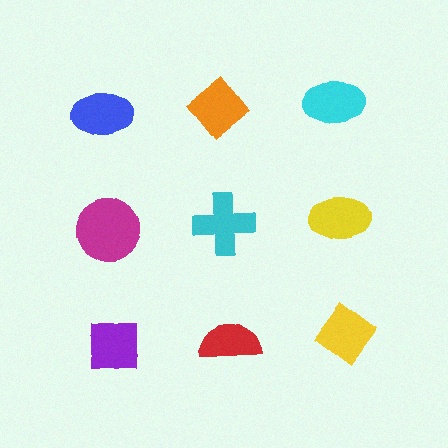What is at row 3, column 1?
A purple square.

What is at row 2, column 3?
A yellow ellipse.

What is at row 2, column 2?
A cyan cross.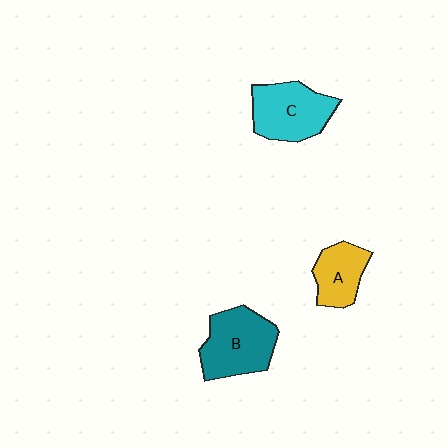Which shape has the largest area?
Shape B (teal).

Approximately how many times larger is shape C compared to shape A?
Approximately 1.5 times.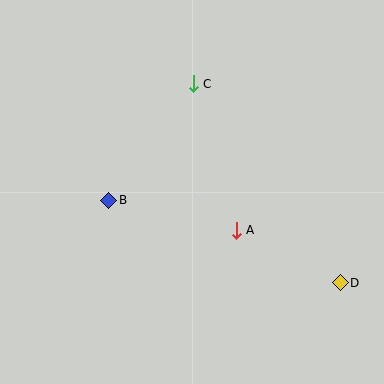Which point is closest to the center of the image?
Point A at (236, 230) is closest to the center.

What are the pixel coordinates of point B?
Point B is at (109, 200).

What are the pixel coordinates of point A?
Point A is at (236, 230).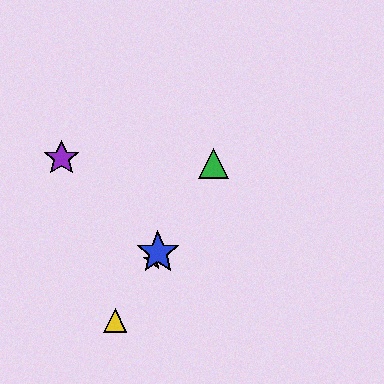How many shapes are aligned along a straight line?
4 shapes (the red star, the blue star, the green triangle, the yellow triangle) are aligned along a straight line.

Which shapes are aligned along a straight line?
The red star, the blue star, the green triangle, the yellow triangle are aligned along a straight line.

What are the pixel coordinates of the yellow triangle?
The yellow triangle is at (115, 320).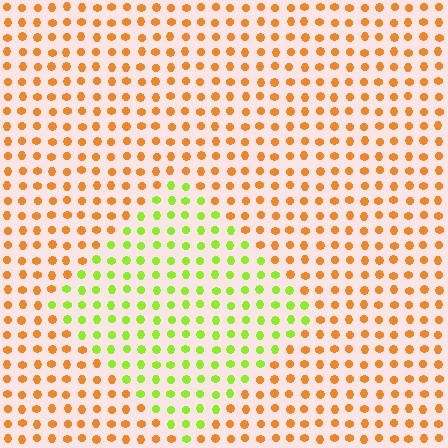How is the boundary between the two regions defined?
The boundary is defined purely by a slight shift in hue (about 62 degrees). Spacing, size, and orientation are identical on both sides.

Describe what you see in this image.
The image is filled with small orange elements in a uniform arrangement. A diamond-shaped region is visible where the elements are tinted to a slightly different hue, forming a subtle color boundary.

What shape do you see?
I see a diamond.